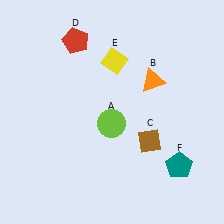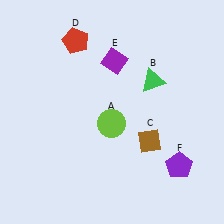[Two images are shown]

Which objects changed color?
B changed from orange to green. E changed from yellow to purple. F changed from teal to purple.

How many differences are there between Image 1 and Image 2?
There are 3 differences between the two images.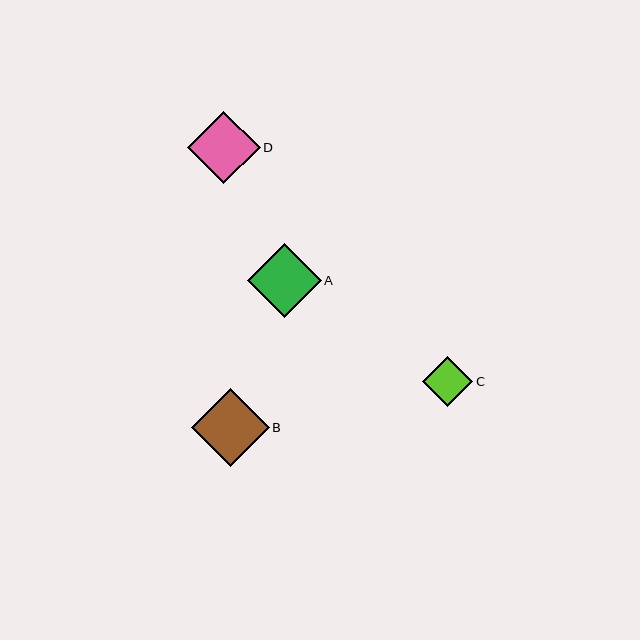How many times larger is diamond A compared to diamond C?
Diamond A is approximately 1.5 times the size of diamond C.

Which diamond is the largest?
Diamond B is the largest with a size of approximately 77 pixels.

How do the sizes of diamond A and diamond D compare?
Diamond A and diamond D are approximately the same size.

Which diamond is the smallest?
Diamond C is the smallest with a size of approximately 50 pixels.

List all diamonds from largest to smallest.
From largest to smallest: B, A, D, C.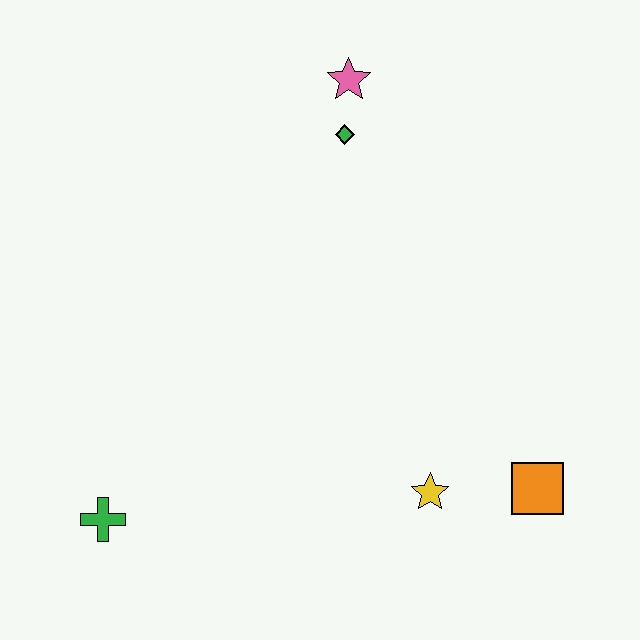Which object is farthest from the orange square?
The pink star is farthest from the orange square.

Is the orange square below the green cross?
No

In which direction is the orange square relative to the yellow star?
The orange square is to the right of the yellow star.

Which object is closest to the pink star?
The green diamond is closest to the pink star.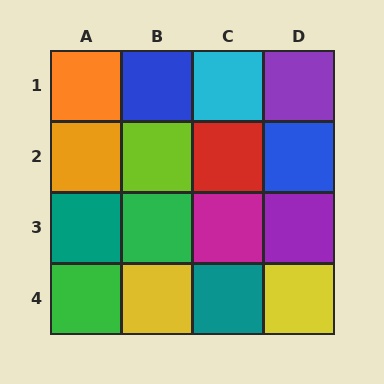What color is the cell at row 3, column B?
Green.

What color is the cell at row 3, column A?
Teal.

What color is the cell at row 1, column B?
Blue.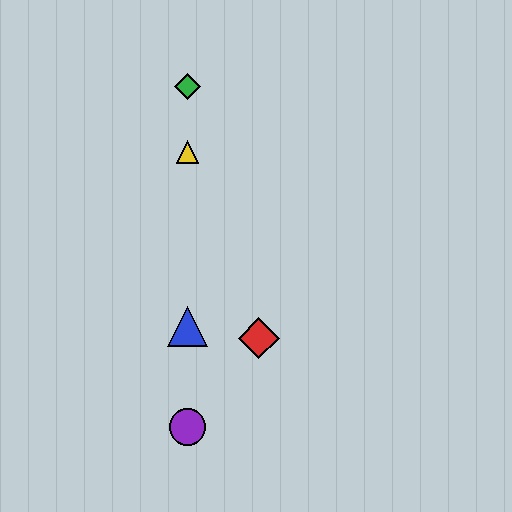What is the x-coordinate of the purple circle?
The purple circle is at x≈188.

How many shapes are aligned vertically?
4 shapes (the blue triangle, the green diamond, the yellow triangle, the purple circle) are aligned vertically.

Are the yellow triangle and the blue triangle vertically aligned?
Yes, both are at x≈188.